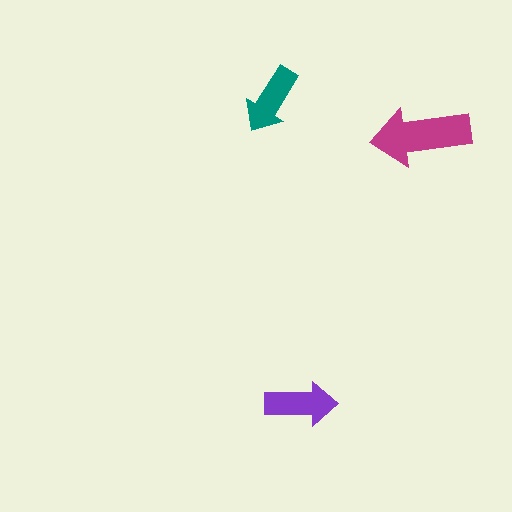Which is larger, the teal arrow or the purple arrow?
The purple one.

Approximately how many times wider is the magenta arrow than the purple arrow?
About 1.5 times wider.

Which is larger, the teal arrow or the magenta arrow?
The magenta one.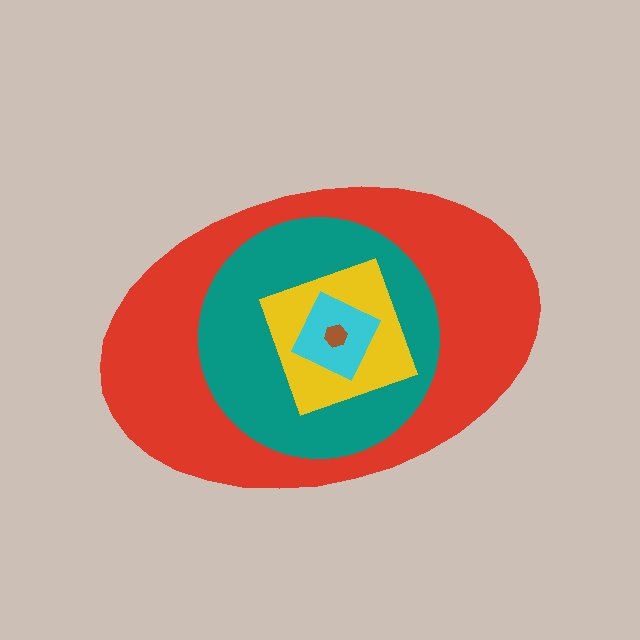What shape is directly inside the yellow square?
The cyan diamond.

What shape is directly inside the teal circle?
The yellow square.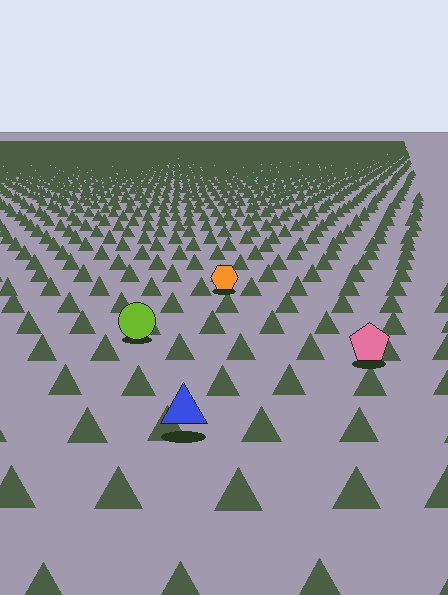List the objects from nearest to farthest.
From nearest to farthest: the blue triangle, the pink pentagon, the lime circle, the orange hexagon.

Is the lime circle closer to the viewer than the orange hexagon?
Yes. The lime circle is closer — you can tell from the texture gradient: the ground texture is coarser near it.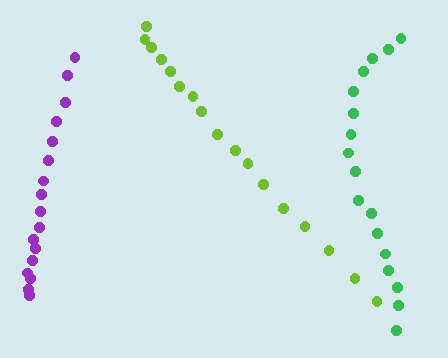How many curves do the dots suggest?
There are 3 distinct paths.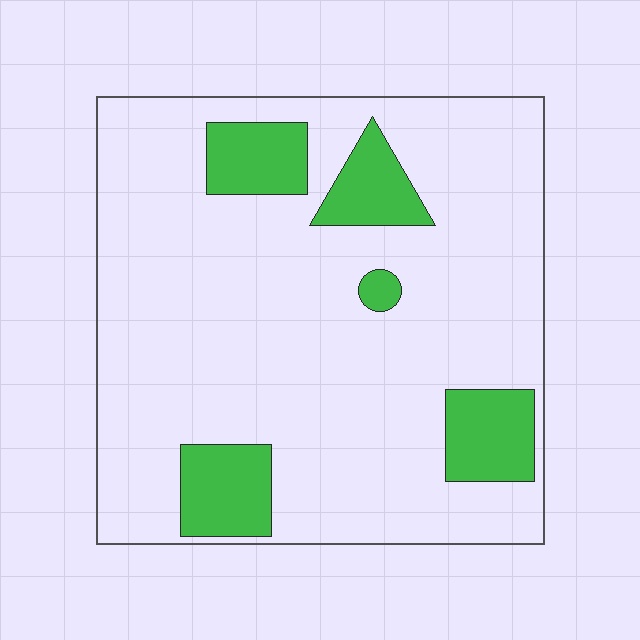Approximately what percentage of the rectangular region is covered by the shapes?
Approximately 15%.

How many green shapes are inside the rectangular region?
5.